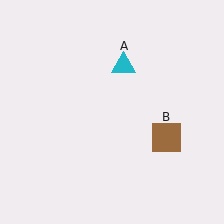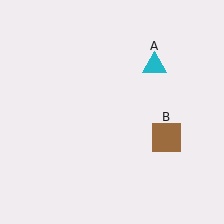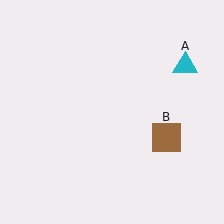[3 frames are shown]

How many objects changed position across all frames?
1 object changed position: cyan triangle (object A).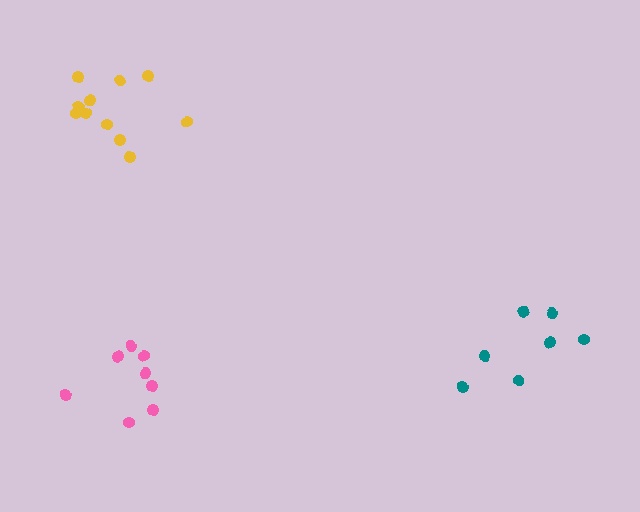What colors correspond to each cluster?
The clusters are colored: pink, teal, yellow.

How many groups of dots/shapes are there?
There are 3 groups.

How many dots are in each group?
Group 1: 8 dots, Group 2: 7 dots, Group 3: 11 dots (26 total).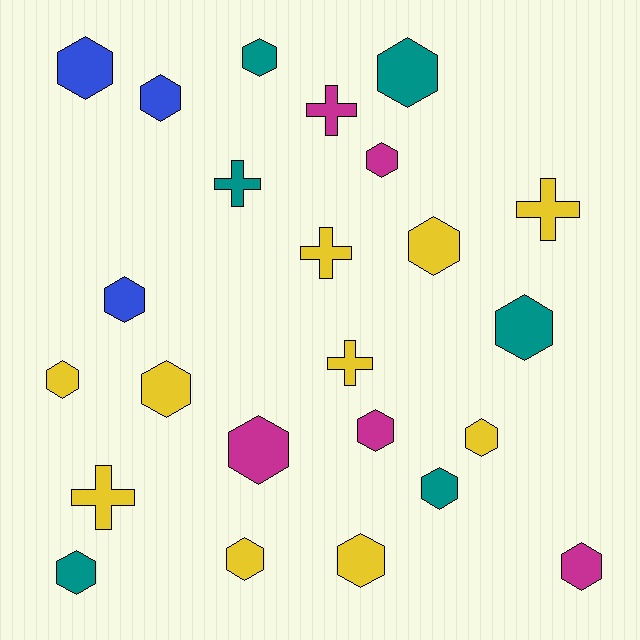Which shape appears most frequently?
Hexagon, with 18 objects.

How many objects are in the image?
There are 24 objects.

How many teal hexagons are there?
There are 5 teal hexagons.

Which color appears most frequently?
Yellow, with 10 objects.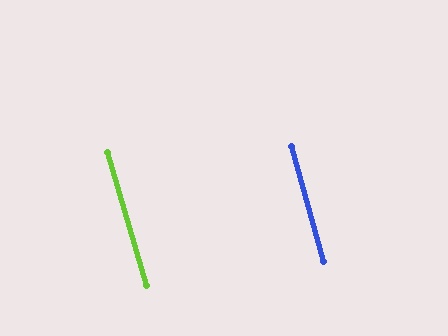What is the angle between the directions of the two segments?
Approximately 1 degree.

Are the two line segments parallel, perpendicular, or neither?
Parallel — their directions differ by only 1.1°.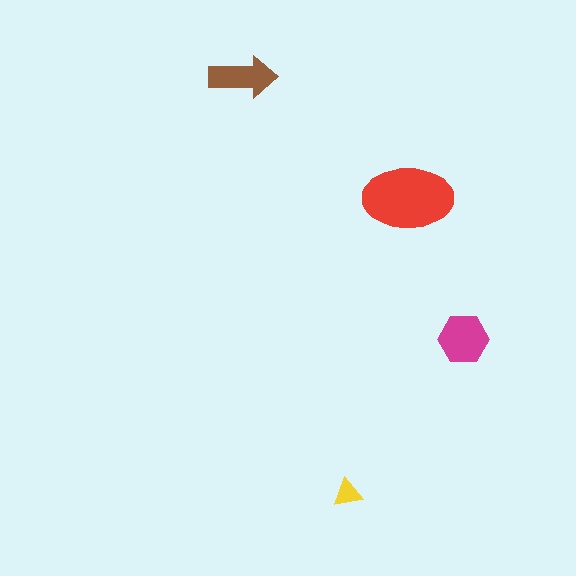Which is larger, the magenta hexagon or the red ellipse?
The red ellipse.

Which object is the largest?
The red ellipse.